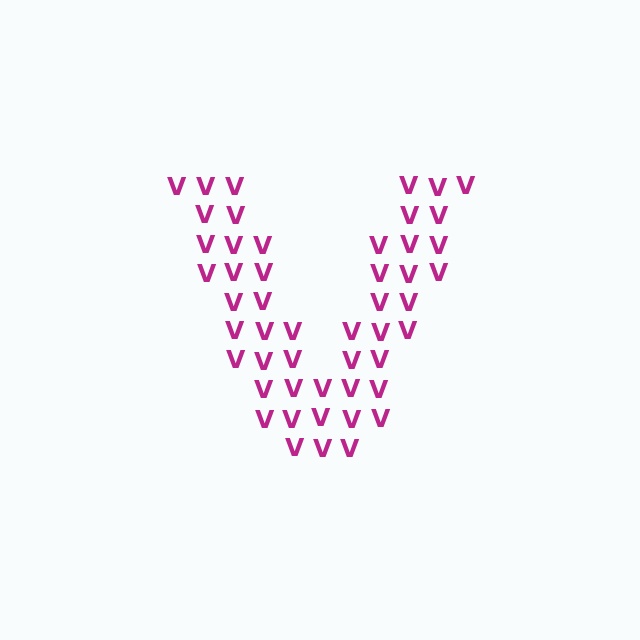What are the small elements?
The small elements are letter V's.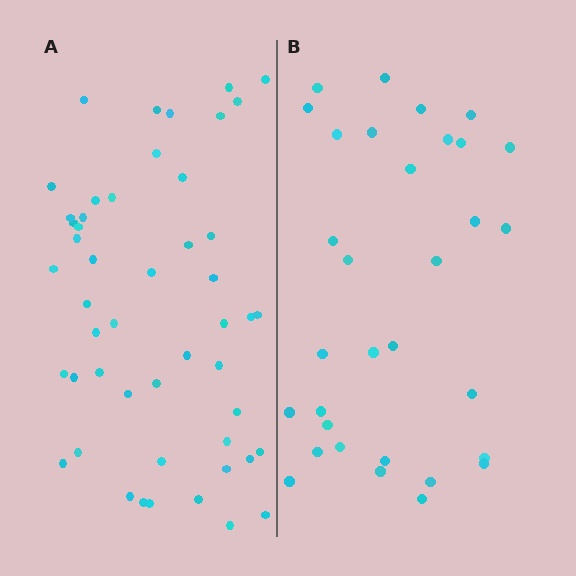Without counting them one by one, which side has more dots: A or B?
Region A (the left region) has more dots.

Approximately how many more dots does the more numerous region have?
Region A has approximately 20 more dots than region B.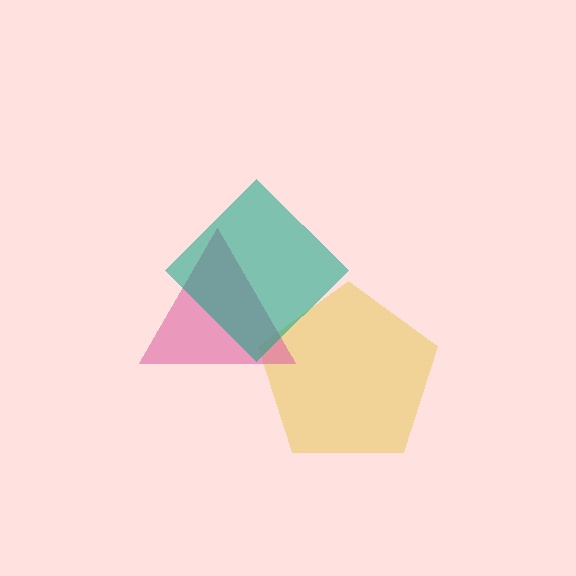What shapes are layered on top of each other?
The layered shapes are: a yellow pentagon, a pink triangle, a teal diamond.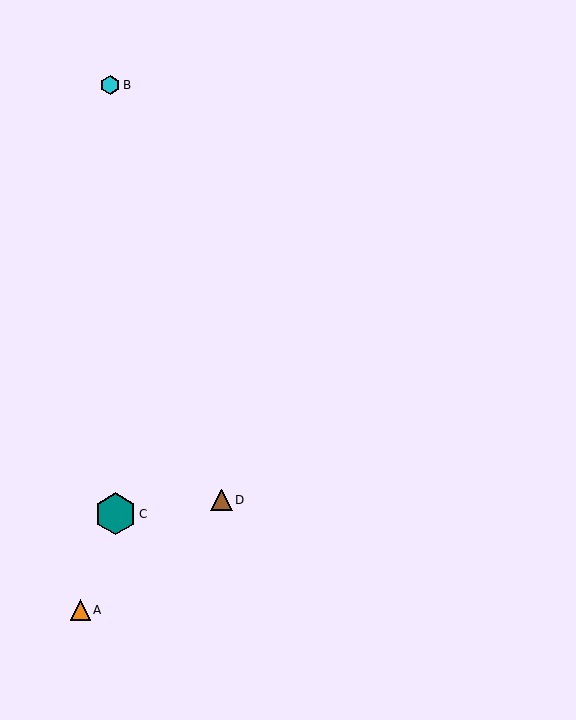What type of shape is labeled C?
Shape C is a teal hexagon.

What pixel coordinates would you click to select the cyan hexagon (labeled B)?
Click at (110, 85) to select the cyan hexagon B.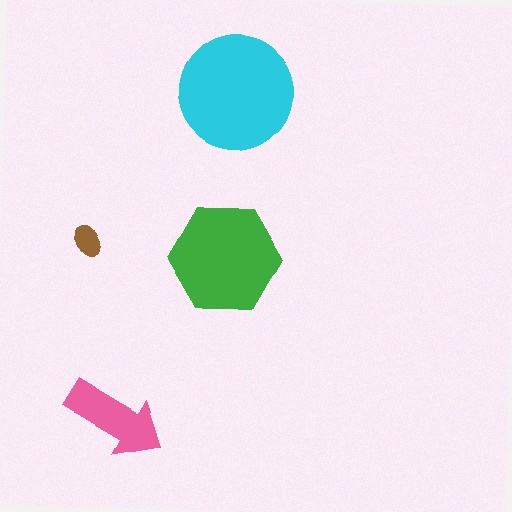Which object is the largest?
The cyan circle.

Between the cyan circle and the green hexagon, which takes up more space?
The cyan circle.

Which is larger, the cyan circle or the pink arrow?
The cyan circle.